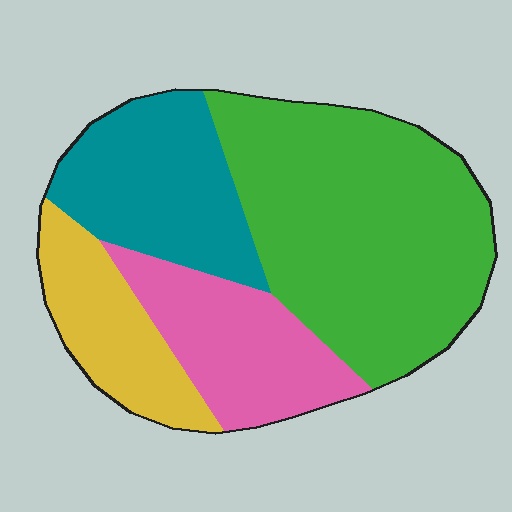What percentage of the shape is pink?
Pink takes up about one fifth (1/5) of the shape.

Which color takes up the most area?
Green, at roughly 45%.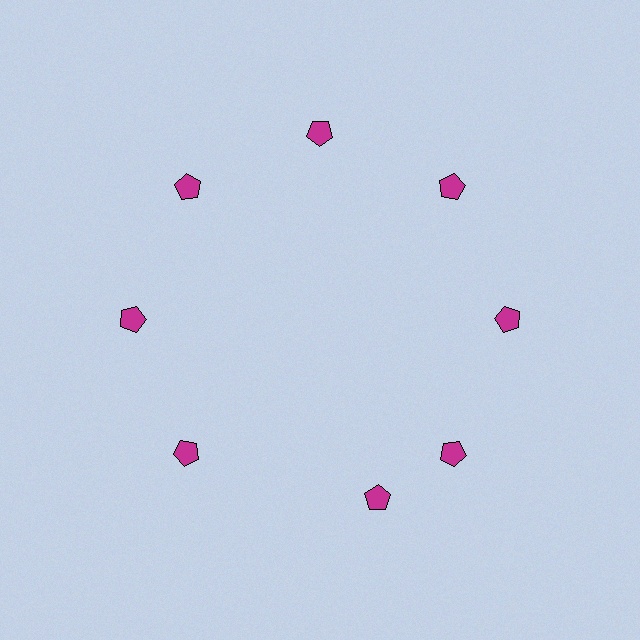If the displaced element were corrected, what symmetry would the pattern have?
It would have 8-fold rotational symmetry — the pattern would map onto itself every 45 degrees.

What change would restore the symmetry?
The symmetry would be restored by rotating it back into even spacing with its neighbors so that all 8 pentagons sit at equal angles and equal distance from the center.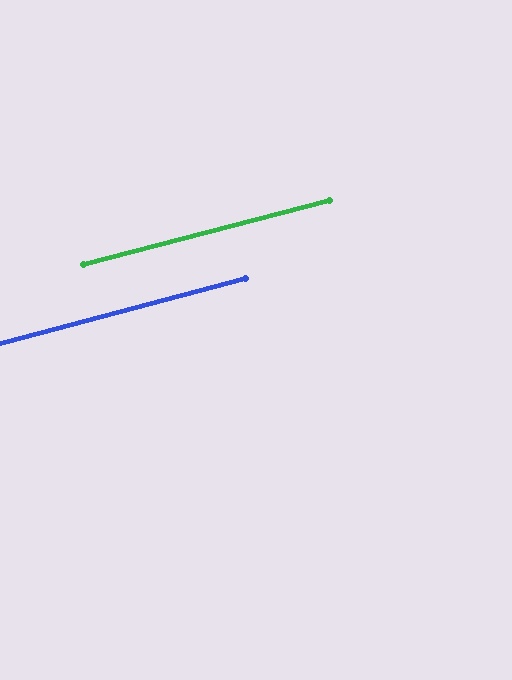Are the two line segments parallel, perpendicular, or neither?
Parallel — their directions differ by only 0.1°.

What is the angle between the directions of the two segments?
Approximately 0 degrees.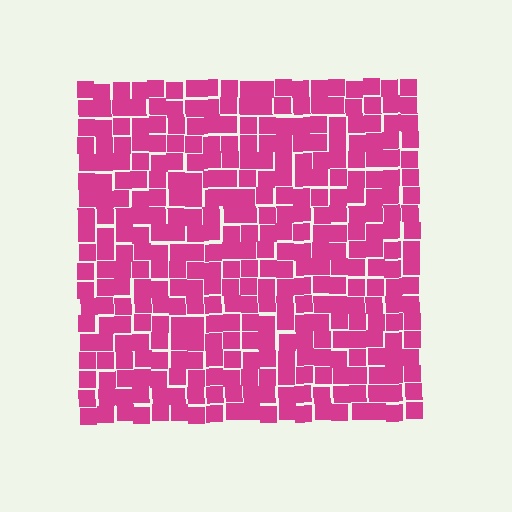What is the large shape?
The large shape is a square.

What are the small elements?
The small elements are squares.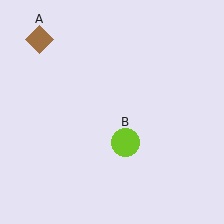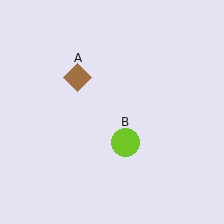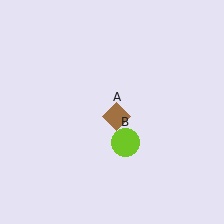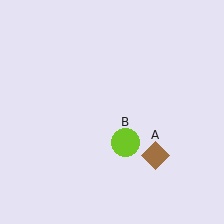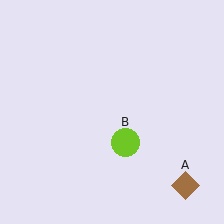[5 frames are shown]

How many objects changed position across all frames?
1 object changed position: brown diamond (object A).